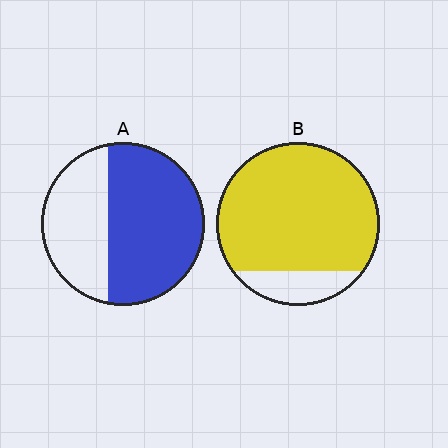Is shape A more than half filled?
Yes.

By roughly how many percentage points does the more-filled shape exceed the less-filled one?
By roughly 25 percentage points (B over A).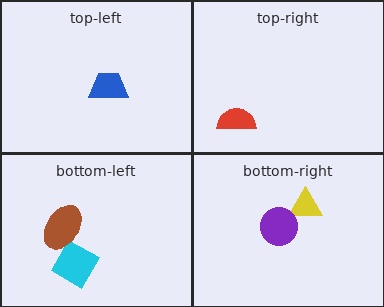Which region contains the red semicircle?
The top-right region.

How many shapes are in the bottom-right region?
2.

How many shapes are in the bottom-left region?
2.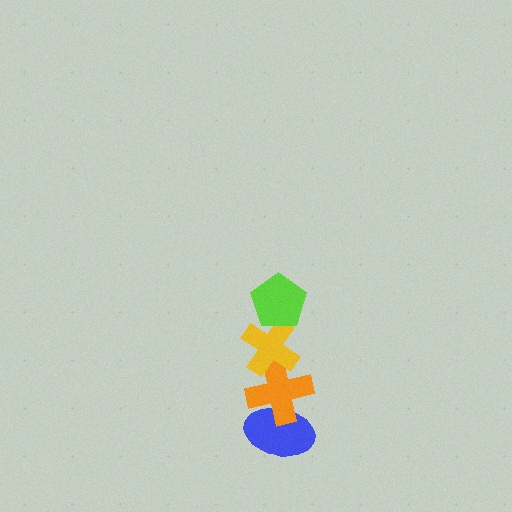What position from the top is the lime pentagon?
The lime pentagon is 1st from the top.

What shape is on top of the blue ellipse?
The orange cross is on top of the blue ellipse.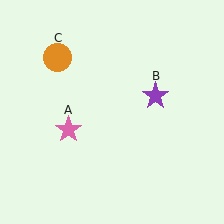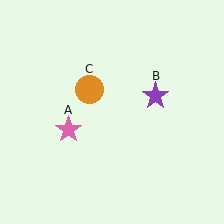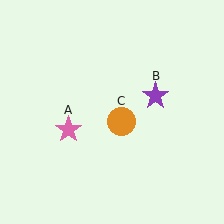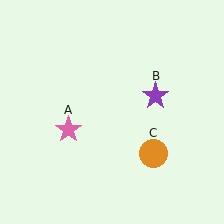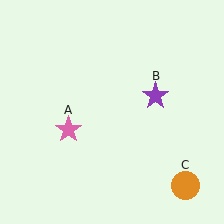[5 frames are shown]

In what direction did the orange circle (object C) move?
The orange circle (object C) moved down and to the right.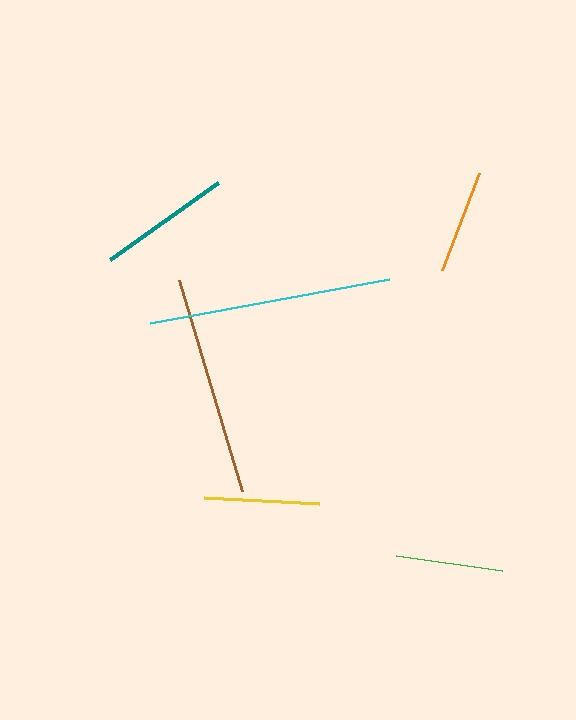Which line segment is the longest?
The cyan line is the longest at approximately 243 pixels.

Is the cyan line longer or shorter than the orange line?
The cyan line is longer than the orange line.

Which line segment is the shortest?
The orange line is the shortest at approximately 104 pixels.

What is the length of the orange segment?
The orange segment is approximately 104 pixels long.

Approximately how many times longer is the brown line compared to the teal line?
The brown line is approximately 1.7 times the length of the teal line.